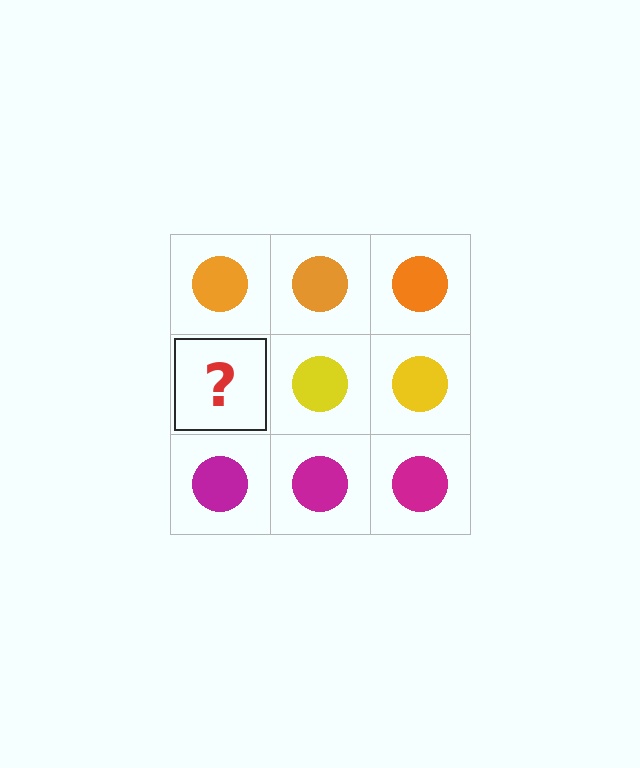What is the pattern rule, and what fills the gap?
The rule is that each row has a consistent color. The gap should be filled with a yellow circle.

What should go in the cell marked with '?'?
The missing cell should contain a yellow circle.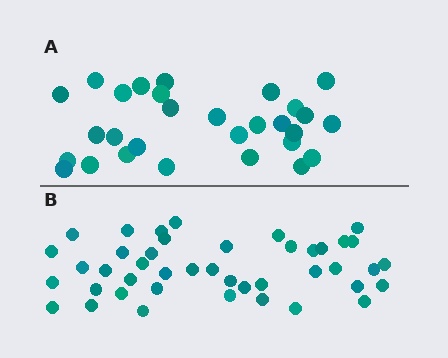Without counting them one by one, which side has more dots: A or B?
Region B (the bottom region) has more dots.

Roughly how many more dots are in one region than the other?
Region B has approximately 15 more dots than region A.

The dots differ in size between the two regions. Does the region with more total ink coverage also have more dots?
No. Region A has more total ink coverage because its dots are larger, but region B actually contains more individual dots. Total area can be misleading — the number of items is what matters here.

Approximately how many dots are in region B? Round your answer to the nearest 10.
About 40 dots. (The exact count is 43, which rounds to 40.)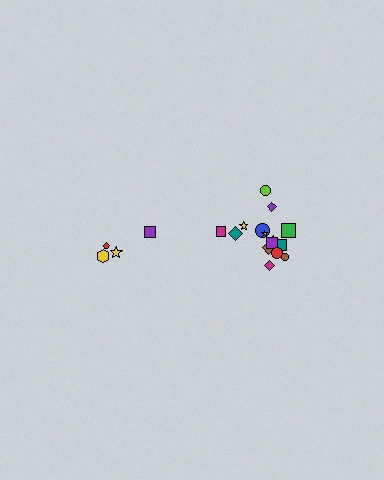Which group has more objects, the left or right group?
The right group.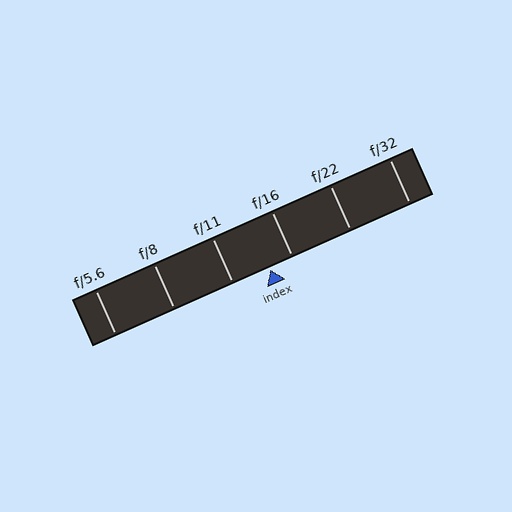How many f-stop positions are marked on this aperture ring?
There are 6 f-stop positions marked.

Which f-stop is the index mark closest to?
The index mark is closest to f/16.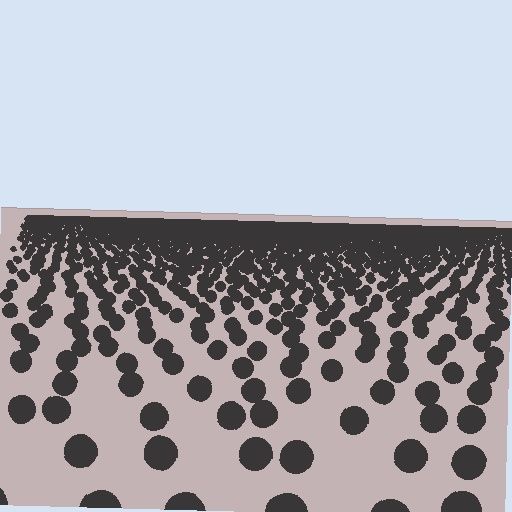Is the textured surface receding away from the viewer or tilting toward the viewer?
The surface is receding away from the viewer. Texture elements get smaller and denser toward the top.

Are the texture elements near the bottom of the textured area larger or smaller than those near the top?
Larger. Near the bottom, elements are closer to the viewer and appear at a bigger on-screen size.